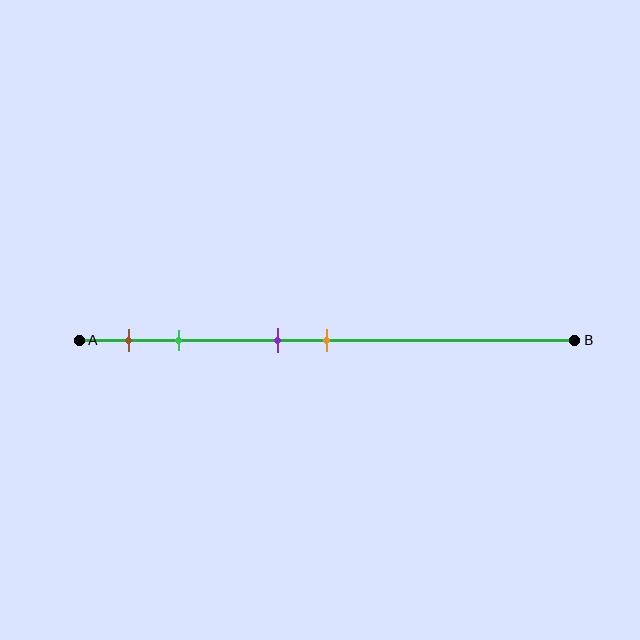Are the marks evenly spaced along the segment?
No, the marks are not evenly spaced.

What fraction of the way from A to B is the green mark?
The green mark is approximately 20% (0.2) of the way from A to B.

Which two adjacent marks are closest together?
The purple and orange marks are the closest adjacent pair.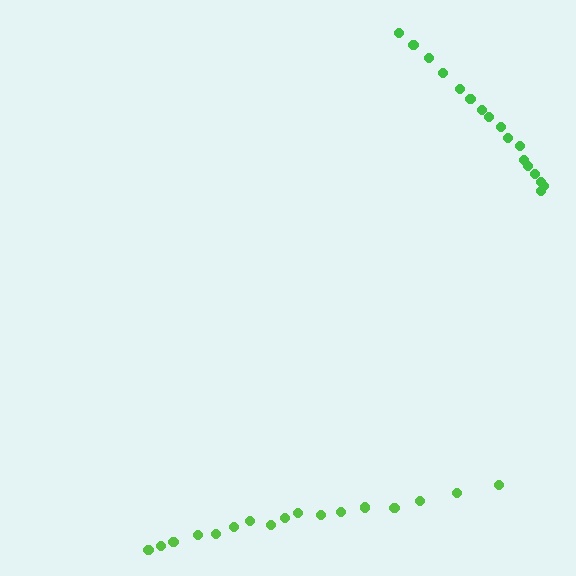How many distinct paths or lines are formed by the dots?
There are 2 distinct paths.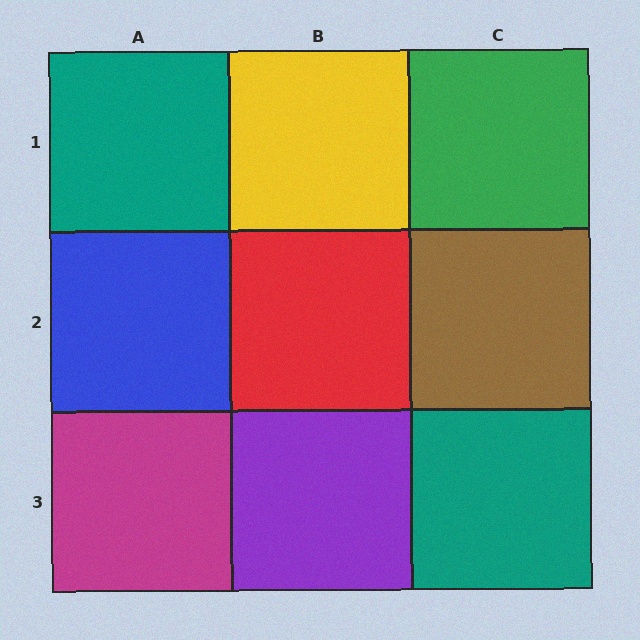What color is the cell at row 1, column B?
Yellow.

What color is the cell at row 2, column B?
Red.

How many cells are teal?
2 cells are teal.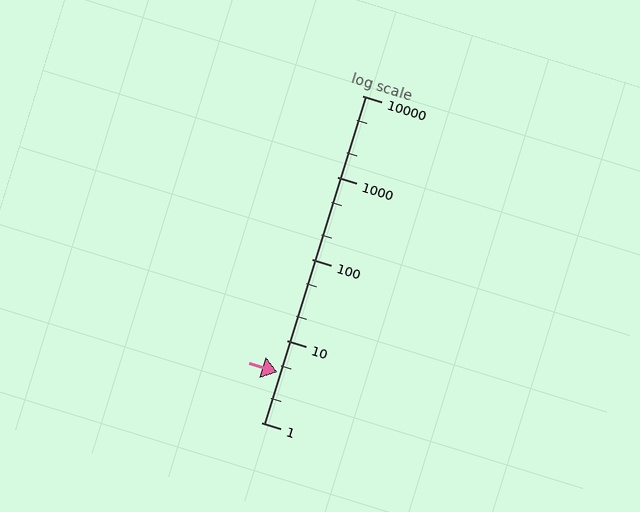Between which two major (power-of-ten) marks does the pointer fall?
The pointer is between 1 and 10.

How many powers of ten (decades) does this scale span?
The scale spans 4 decades, from 1 to 10000.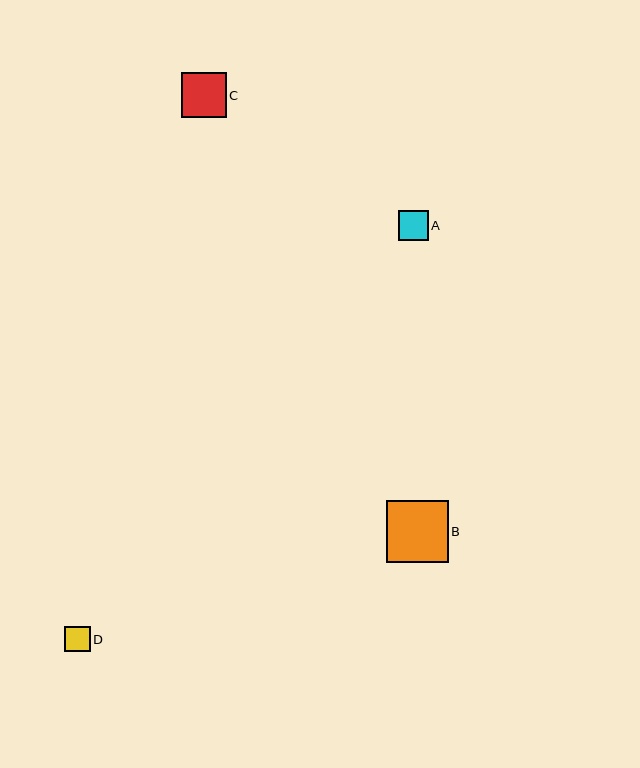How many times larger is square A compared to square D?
Square A is approximately 1.2 times the size of square D.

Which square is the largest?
Square B is the largest with a size of approximately 62 pixels.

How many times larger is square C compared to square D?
Square C is approximately 1.8 times the size of square D.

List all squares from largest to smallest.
From largest to smallest: B, C, A, D.